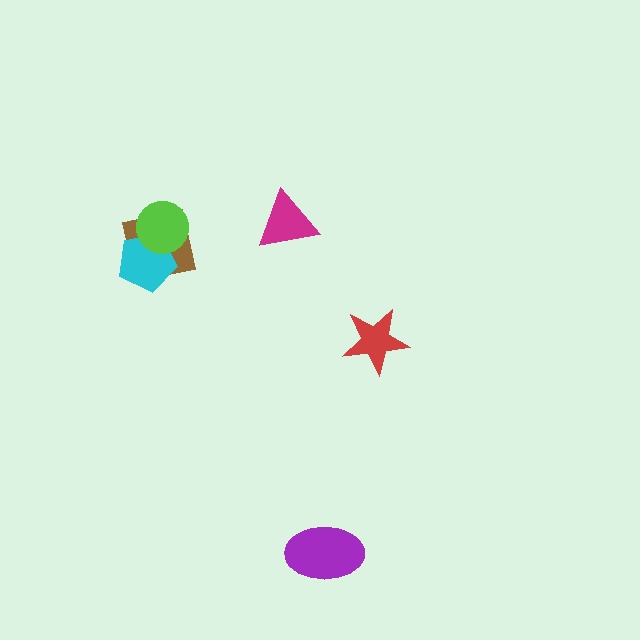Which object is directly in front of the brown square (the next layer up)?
The cyan pentagon is directly in front of the brown square.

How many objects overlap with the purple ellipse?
0 objects overlap with the purple ellipse.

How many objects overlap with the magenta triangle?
0 objects overlap with the magenta triangle.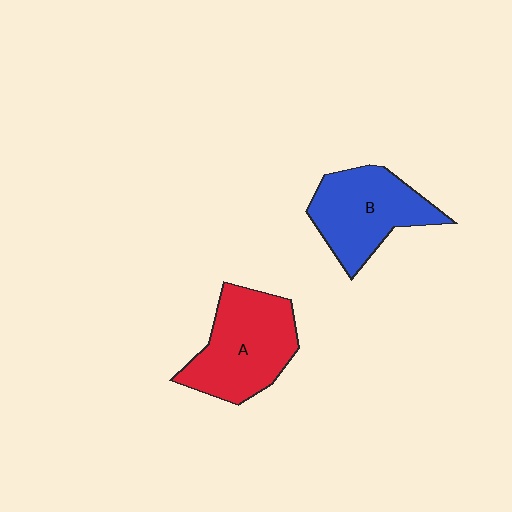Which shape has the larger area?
Shape A (red).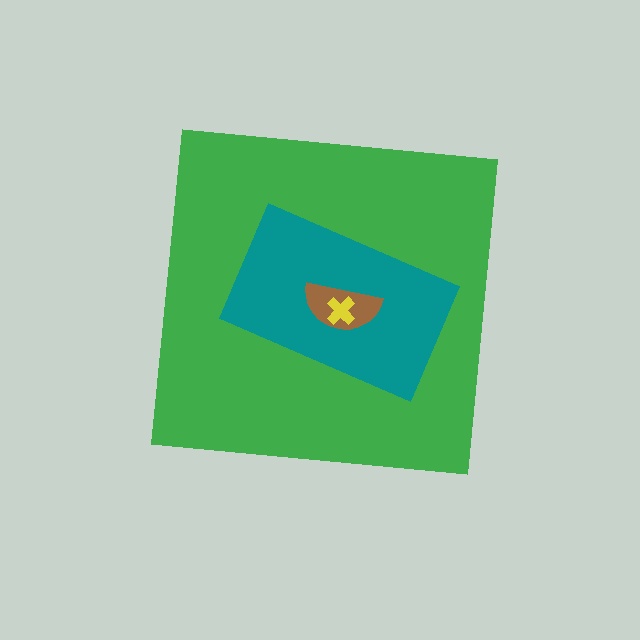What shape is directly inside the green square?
The teal rectangle.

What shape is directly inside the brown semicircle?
The yellow cross.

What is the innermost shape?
The yellow cross.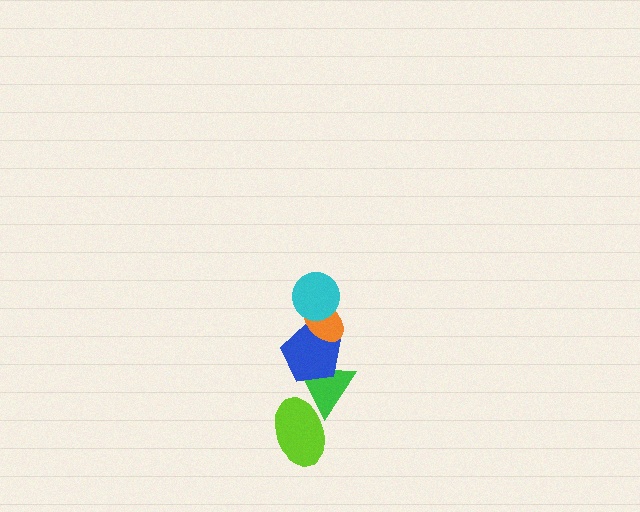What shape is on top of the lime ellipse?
The green triangle is on top of the lime ellipse.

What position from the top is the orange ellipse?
The orange ellipse is 2nd from the top.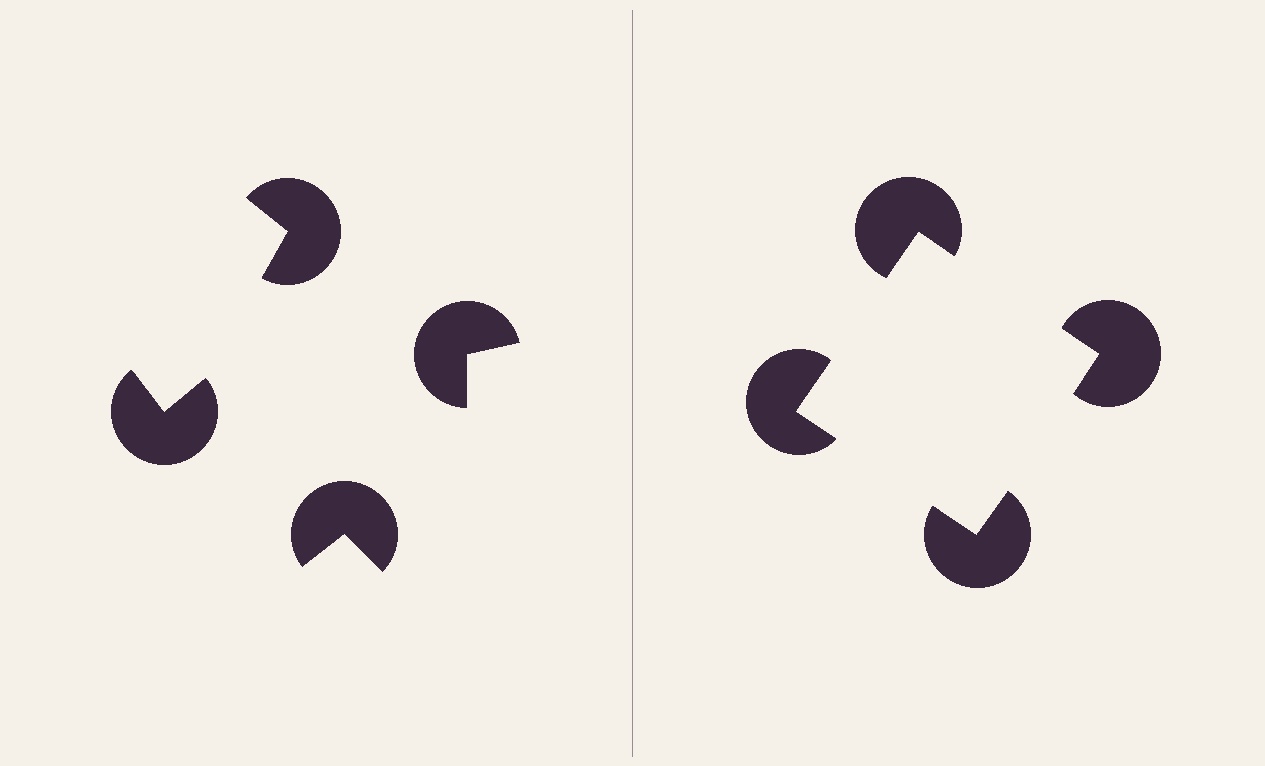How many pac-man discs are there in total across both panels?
8 — 4 on each side.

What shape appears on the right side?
An illusory square.